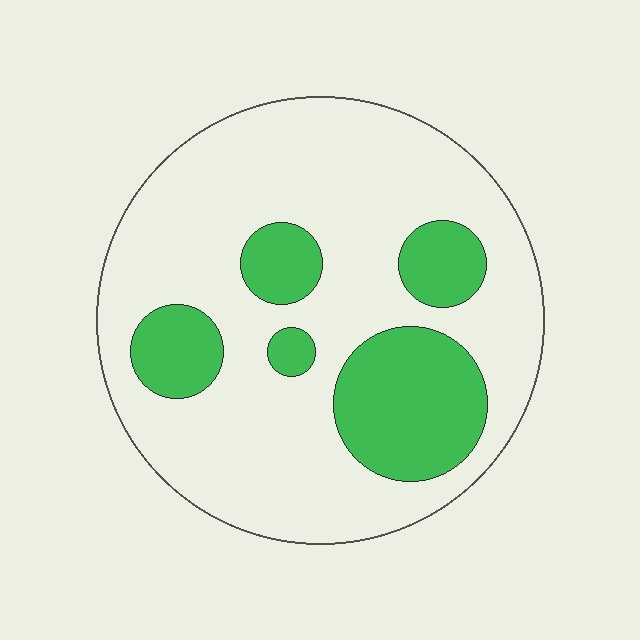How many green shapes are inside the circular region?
5.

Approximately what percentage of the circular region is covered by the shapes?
Approximately 25%.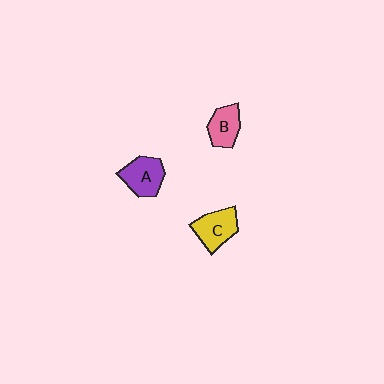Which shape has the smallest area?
Shape B (pink).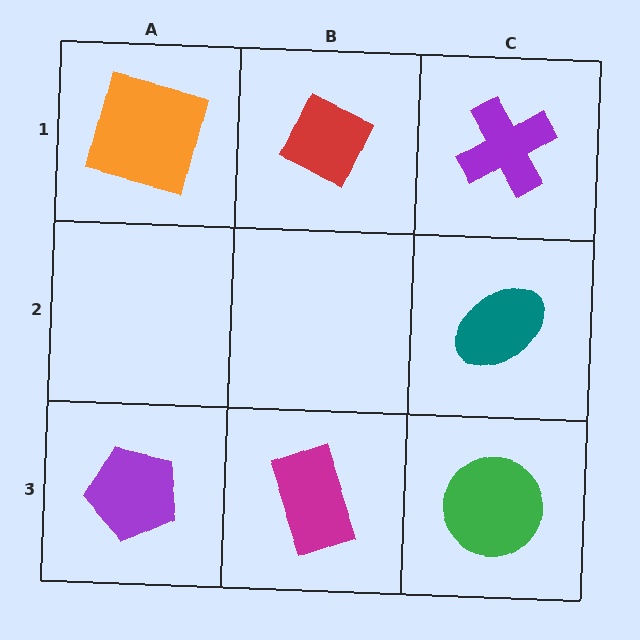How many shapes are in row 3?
3 shapes.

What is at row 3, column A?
A purple pentagon.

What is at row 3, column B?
A magenta rectangle.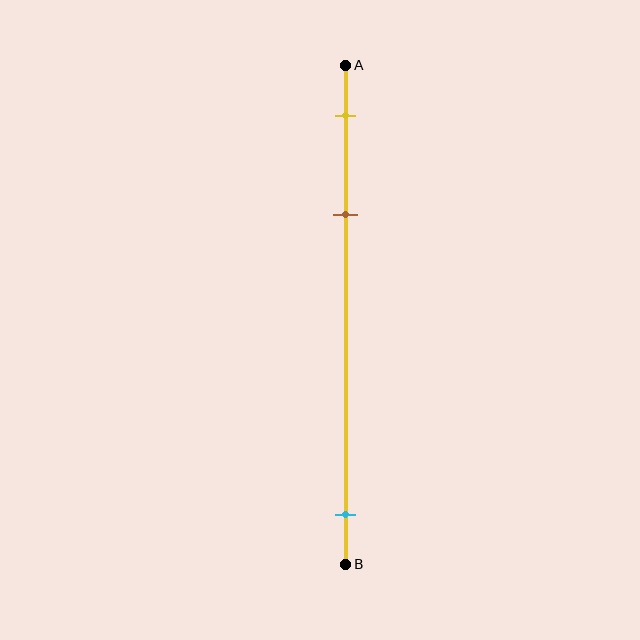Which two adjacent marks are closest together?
The yellow and brown marks are the closest adjacent pair.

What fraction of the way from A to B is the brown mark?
The brown mark is approximately 30% (0.3) of the way from A to B.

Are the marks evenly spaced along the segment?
No, the marks are not evenly spaced.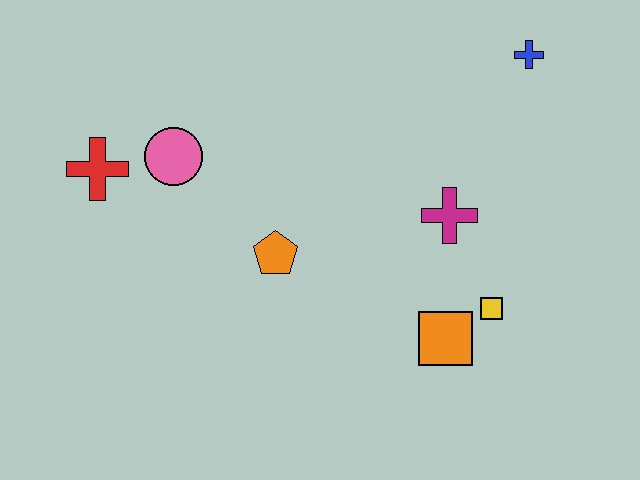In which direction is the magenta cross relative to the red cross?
The magenta cross is to the right of the red cross.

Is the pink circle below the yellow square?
No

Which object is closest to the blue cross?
The magenta cross is closest to the blue cross.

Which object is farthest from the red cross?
The blue cross is farthest from the red cross.